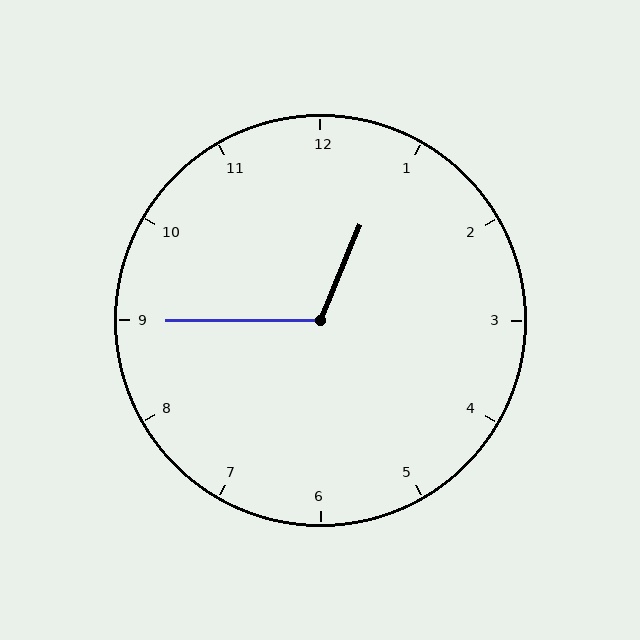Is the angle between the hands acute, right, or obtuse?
It is obtuse.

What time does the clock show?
12:45.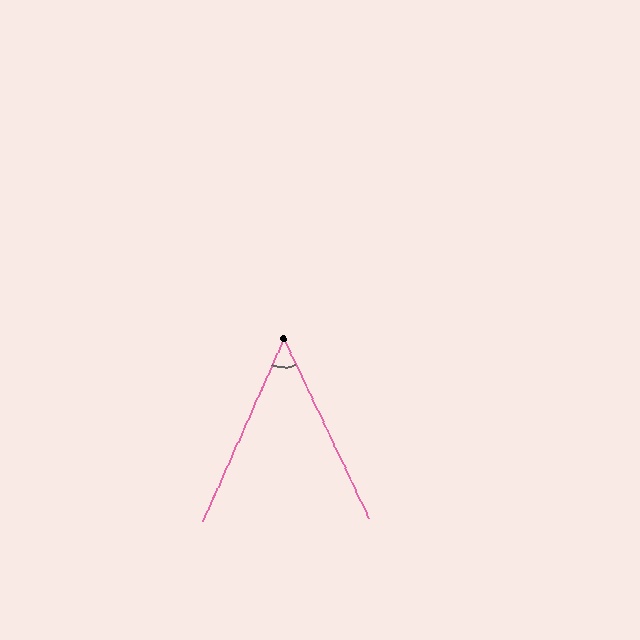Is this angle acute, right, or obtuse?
It is acute.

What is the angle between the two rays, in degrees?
Approximately 50 degrees.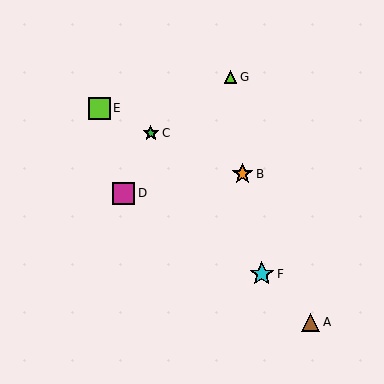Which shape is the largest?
The cyan star (labeled F) is the largest.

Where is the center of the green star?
The center of the green star is at (151, 133).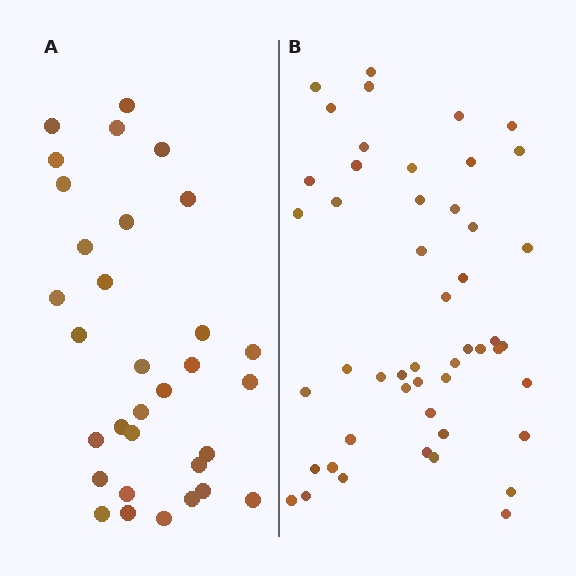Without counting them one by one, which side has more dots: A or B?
Region B (the right region) has more dots.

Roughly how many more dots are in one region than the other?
Region B has approximately 15 more dots than region A.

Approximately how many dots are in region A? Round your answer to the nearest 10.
About 30 dots. (The exact count is 32, which rounds to 30.)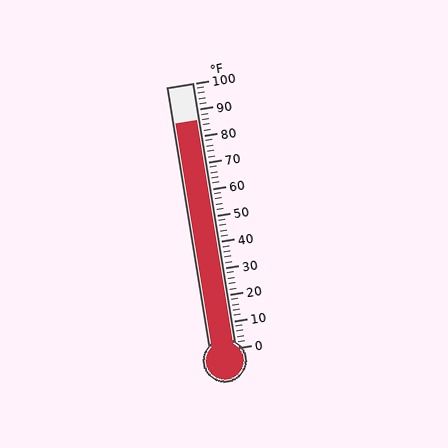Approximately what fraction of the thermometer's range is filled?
The thermometer is filled to approximately 85% of its range.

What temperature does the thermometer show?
The thermometer shows approximately 86°F.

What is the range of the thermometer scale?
The thermometer scale ranges from 0°F to 100°F.